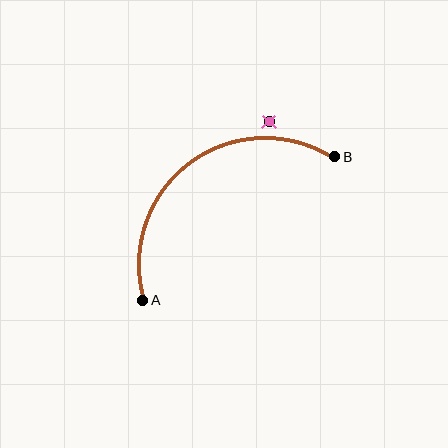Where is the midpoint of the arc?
The arc midpoint is the point on the curve farthest from the straight line joining A and B. It sits above and to the left of that line.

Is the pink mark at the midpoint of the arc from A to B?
No — the pink mark does not lie on the arc at all. It sits slightly outside the curve.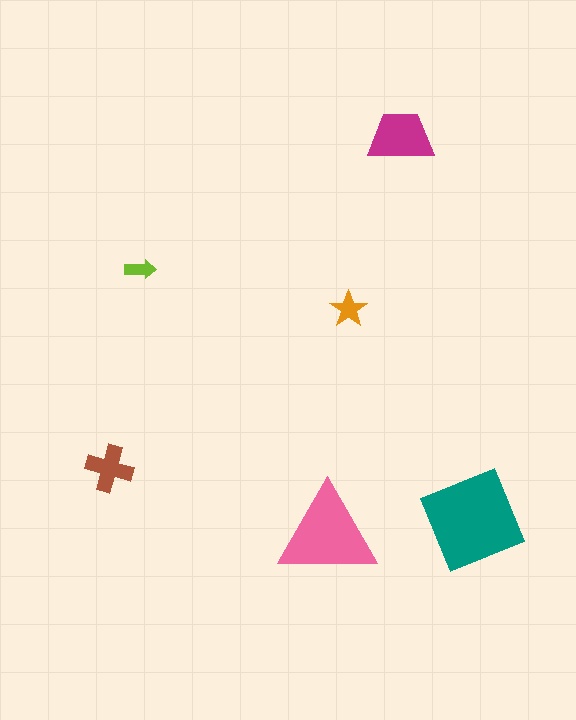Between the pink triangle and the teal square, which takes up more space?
The teal square.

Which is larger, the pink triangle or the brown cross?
The pink triangle.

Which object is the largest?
The teal square.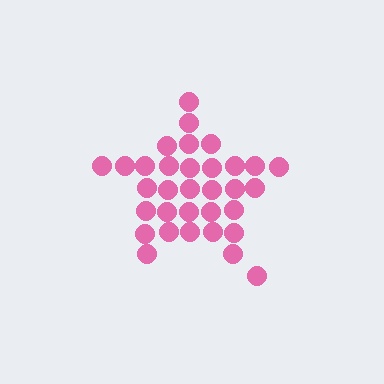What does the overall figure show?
The overall figure shows a star.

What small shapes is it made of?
It is made of small circles.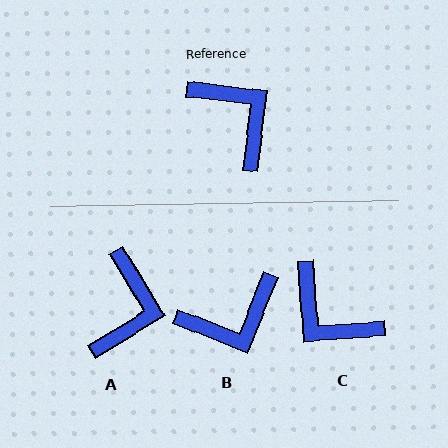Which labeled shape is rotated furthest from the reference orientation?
C, about 169 degrees away.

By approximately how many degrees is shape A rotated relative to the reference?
Approximately 52 degrees clockwise.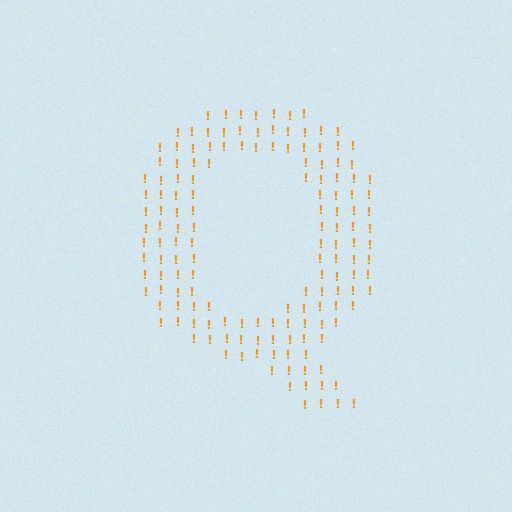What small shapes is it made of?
It is made of small exclamation marks.